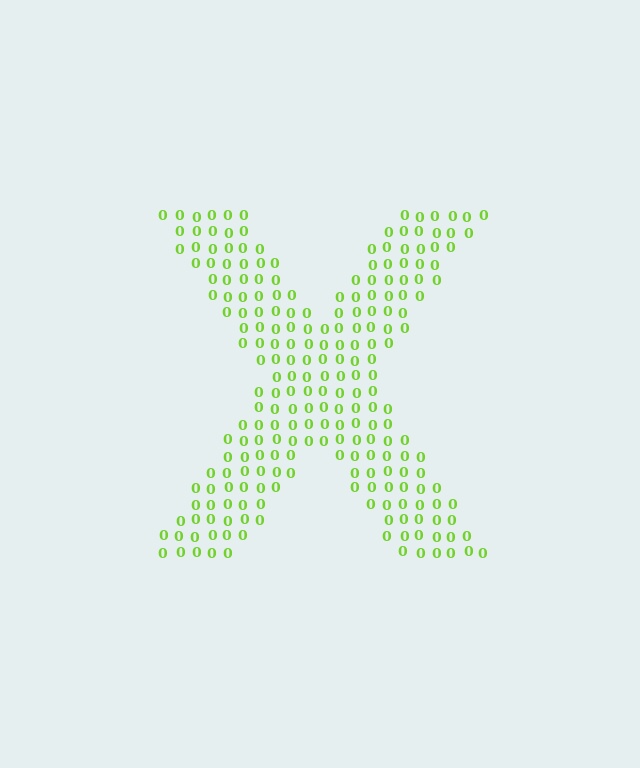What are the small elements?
The small elements are digit 0's.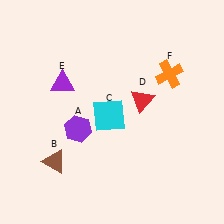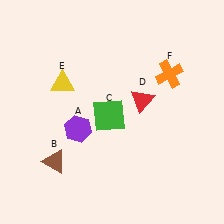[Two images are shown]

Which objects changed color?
C changed from cyan to green. E changed from purple to yellow.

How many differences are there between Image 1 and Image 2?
There are 2 differences between the two images.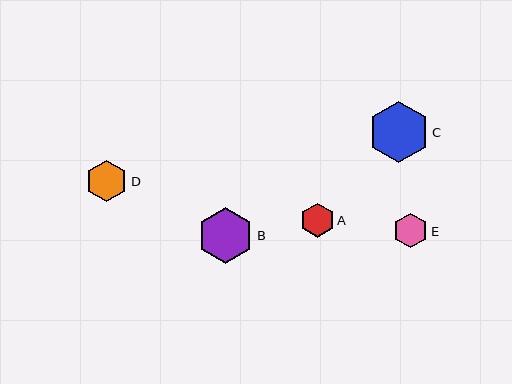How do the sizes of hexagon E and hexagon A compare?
Hexagon E and hexagon A are approximately the same size.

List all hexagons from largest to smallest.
From largest to smallest: C, B, D, E, A.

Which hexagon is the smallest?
Hexagon A is the smallest with a size of approximately 34 pixels.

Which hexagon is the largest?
Hexagon C is the largest with a size of approximately 61 pixels.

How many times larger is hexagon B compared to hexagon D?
Hexagon B is approximately 1.3 times the size of hexagon D.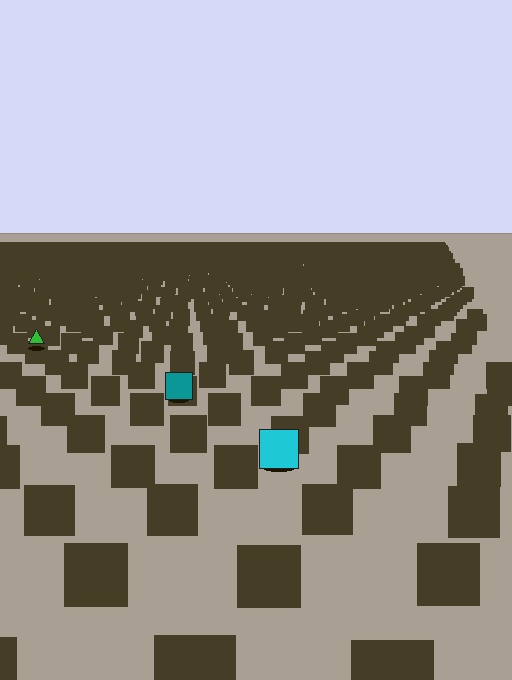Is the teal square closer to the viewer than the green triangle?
Yes. The teal square is closer — you can tell from the texture gradient: the ground texture is coarser near it.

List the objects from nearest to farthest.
From nearest to farthest: the cyan square, the teal square, the green triangle.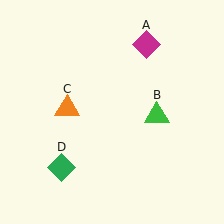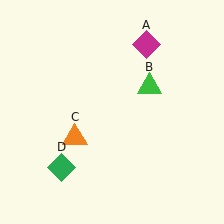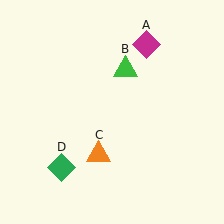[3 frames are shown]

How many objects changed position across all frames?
2 objects changed position: green triangle (object B), orange triangle (object C).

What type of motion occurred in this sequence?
The green triangle (object B), orange triangle (object C) rotated counterclockwise around the center of the scene.